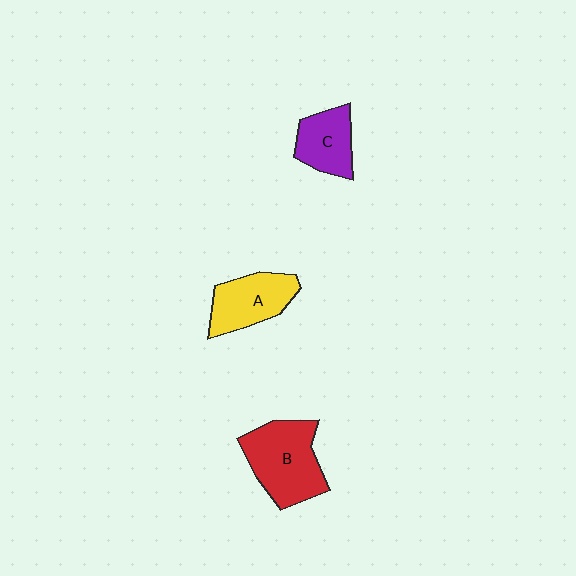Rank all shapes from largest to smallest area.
From largest to smallest: B (red), A (yellow), C (purple).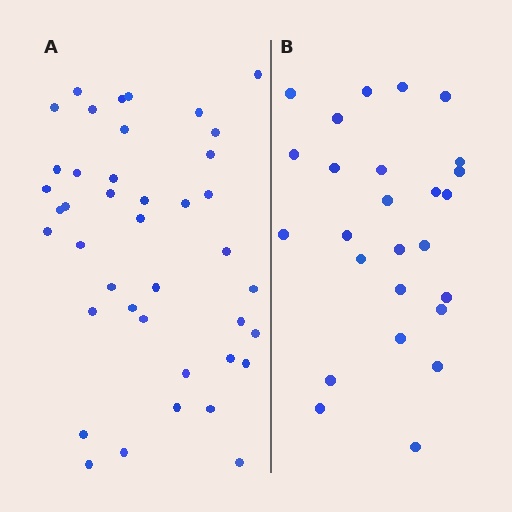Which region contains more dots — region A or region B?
Region A (the left region) has more dots.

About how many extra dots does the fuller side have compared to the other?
Region A has approximately 15 more dots than region B.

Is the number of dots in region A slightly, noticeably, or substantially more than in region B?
Region A has substantially more. The ratio is roughly 1.6 to 1.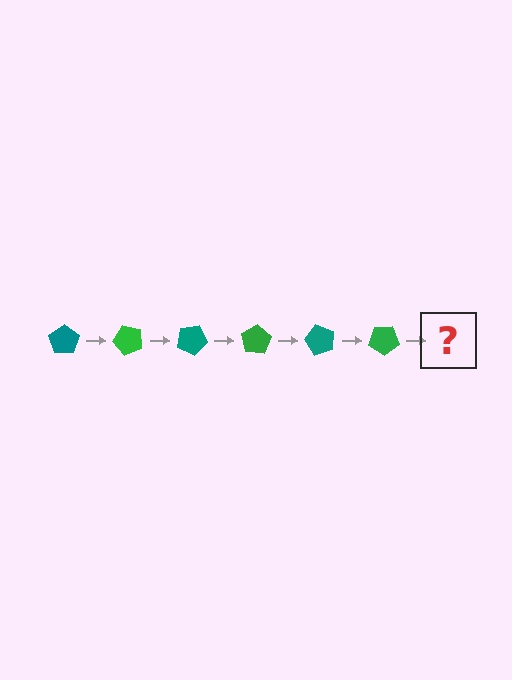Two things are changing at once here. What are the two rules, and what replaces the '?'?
The two rules are that it rotates 50 degrees each step and the color cycles through teal and green. The '?' should be a teal pentagon, rotated 300 degrees from the start.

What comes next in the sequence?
The next element should be a teal pentagon, rotated 300 degrees from the start.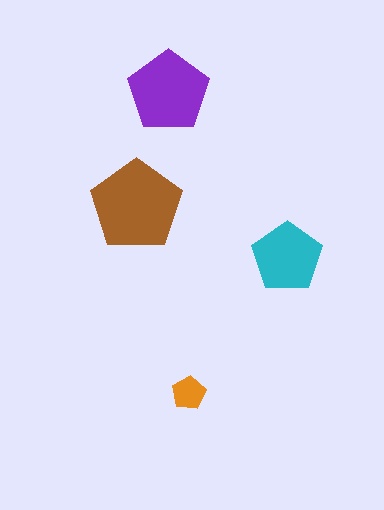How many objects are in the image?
There are 4 objects in the image.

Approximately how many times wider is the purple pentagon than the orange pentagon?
About 2.5 times wider.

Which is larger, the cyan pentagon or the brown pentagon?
The brown one.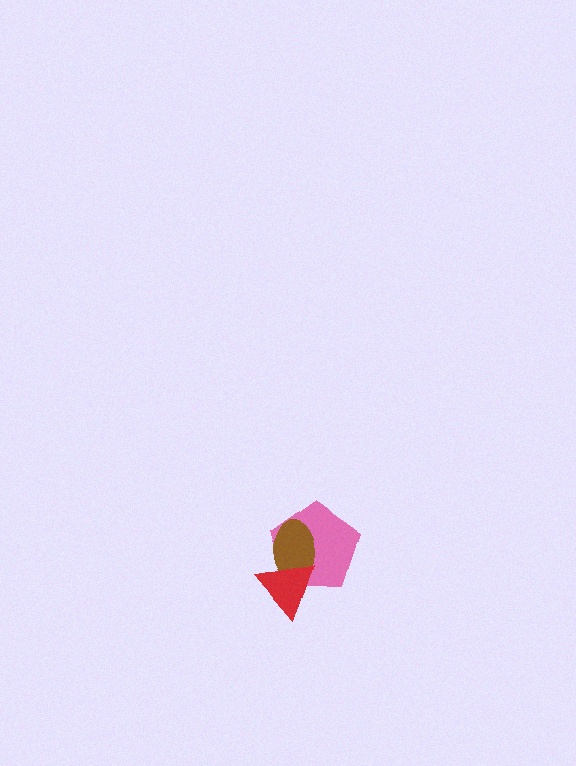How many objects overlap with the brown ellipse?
2 objects overlap with the brown ellipse.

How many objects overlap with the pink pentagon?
2 objects overlap with the pink pentagon.